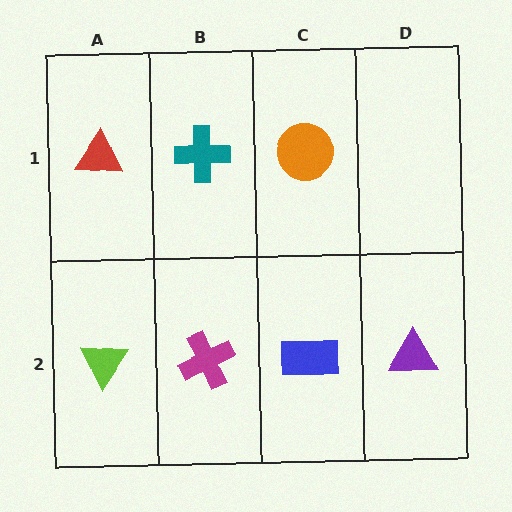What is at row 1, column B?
A teal cross.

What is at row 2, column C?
A blue rectangle.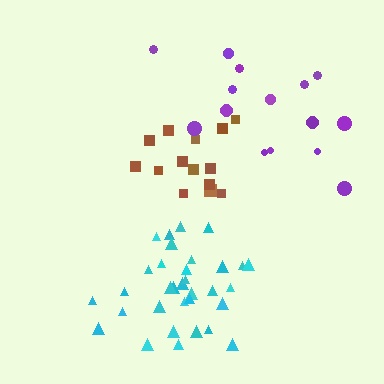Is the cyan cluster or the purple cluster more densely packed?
Cyan.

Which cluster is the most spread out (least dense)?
Purple.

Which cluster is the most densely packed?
Brown.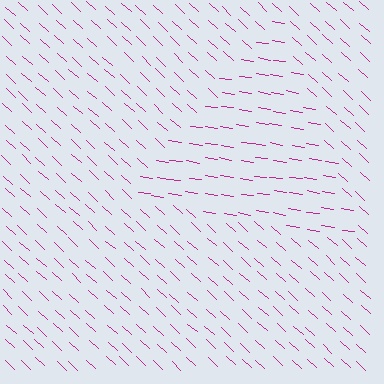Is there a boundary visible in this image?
Yes, there is a texture boundary formed by a change in line orientation.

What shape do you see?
I see a triangle.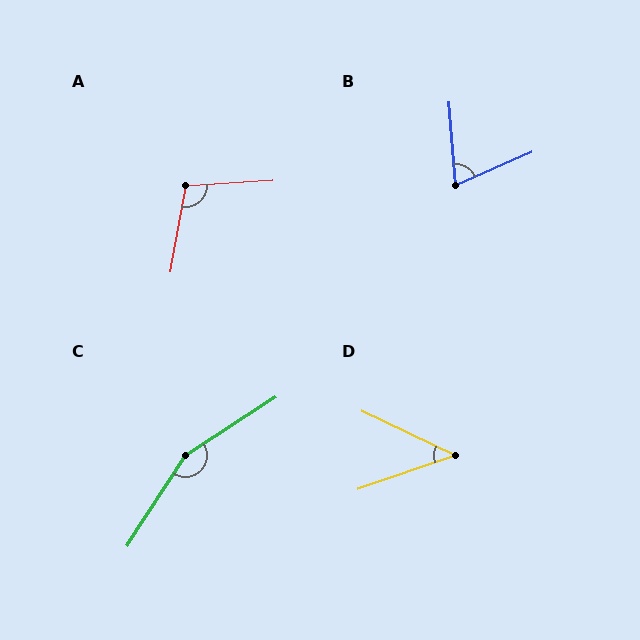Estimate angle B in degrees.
Approximately 70 degrees.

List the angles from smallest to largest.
D (45°), B (70°), A (104°), C (156°).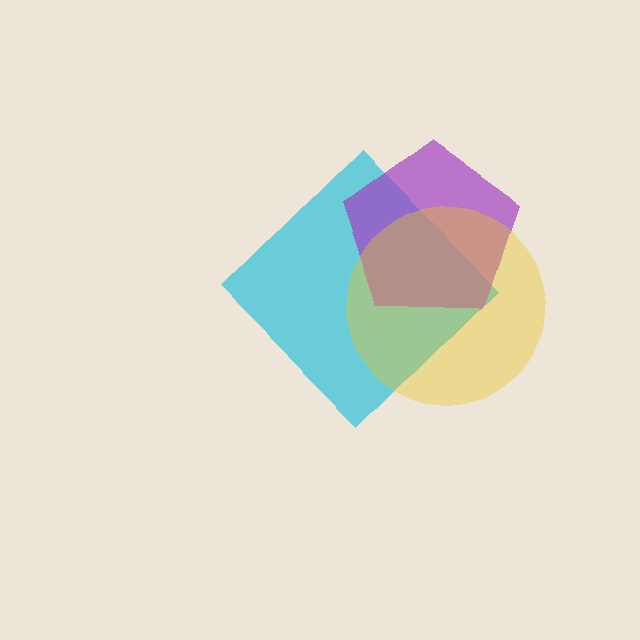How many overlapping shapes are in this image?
There are 3 overlapping shapes in the image.